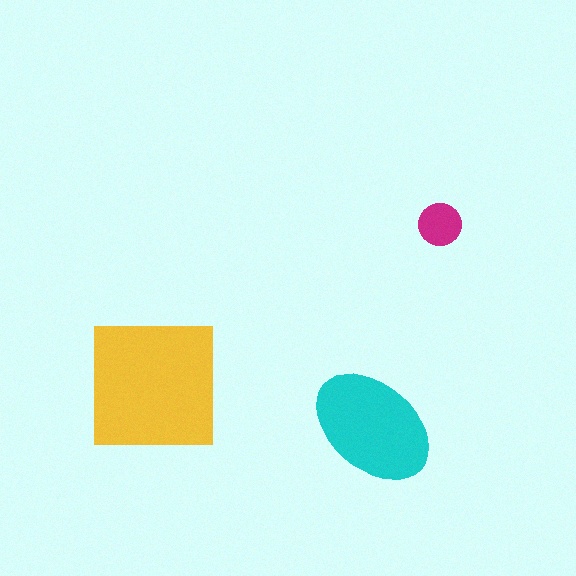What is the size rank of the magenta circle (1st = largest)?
3rd.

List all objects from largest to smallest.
The yellow square, the cyan ellipse, the magenta circle.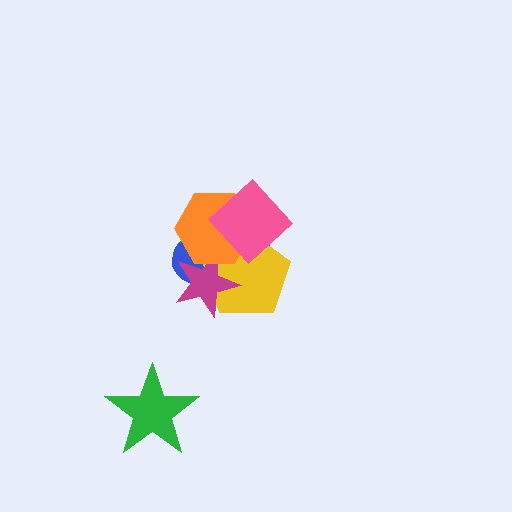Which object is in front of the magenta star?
The orange hexagon is in front of the magenta star.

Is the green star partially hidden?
No, no other shape covers it.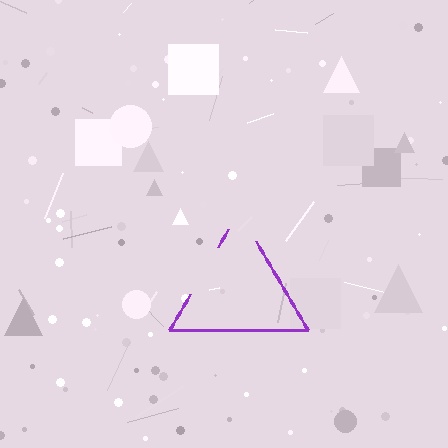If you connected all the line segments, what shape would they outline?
They would outline a triangle.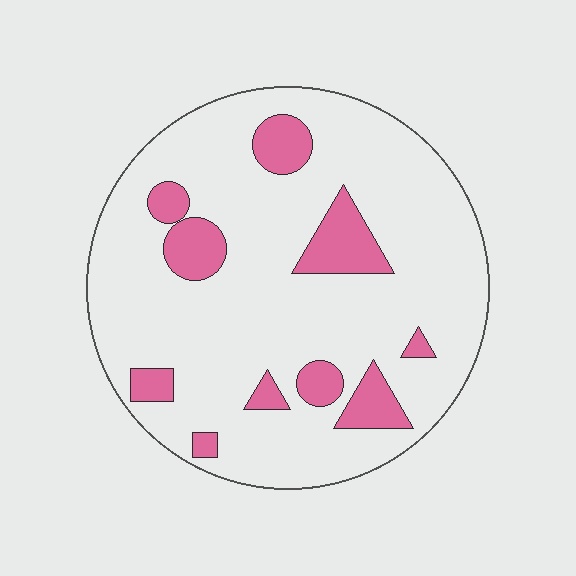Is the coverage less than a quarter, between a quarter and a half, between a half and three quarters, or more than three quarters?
Less than a quarter.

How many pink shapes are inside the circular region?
10.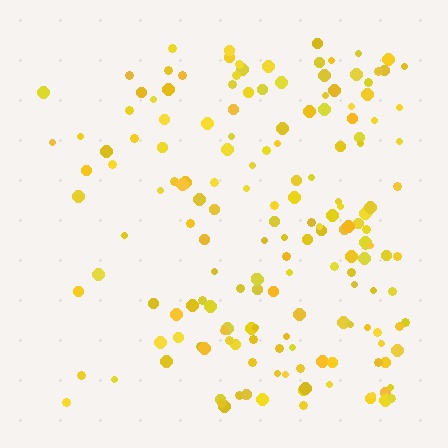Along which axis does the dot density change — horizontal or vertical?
Horizontal.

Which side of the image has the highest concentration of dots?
The right.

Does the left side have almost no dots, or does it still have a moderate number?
Still a moderate number, just noticeably fewer than the right.